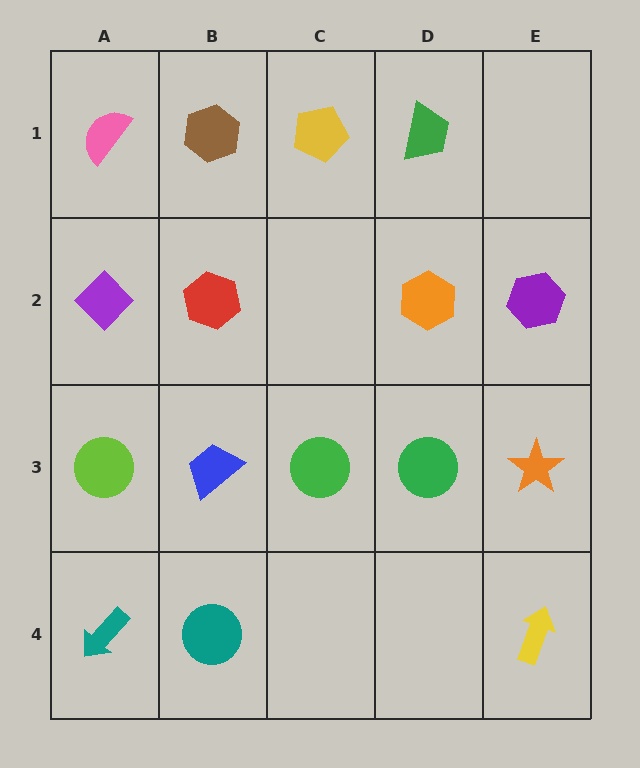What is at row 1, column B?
A brown hexagon.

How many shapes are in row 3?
5 shapes.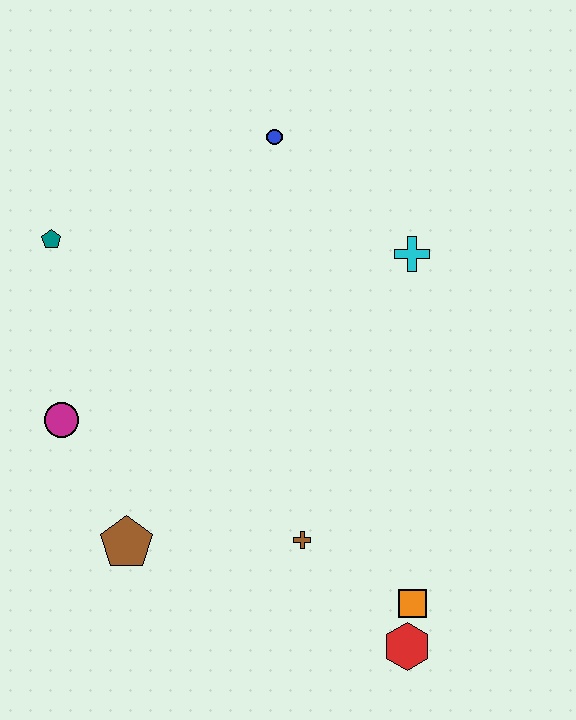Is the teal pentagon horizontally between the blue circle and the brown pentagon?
No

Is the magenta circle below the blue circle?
Yes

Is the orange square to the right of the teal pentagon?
Yes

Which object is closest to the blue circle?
The cyan cross is closest to the blue circle.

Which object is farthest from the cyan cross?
The brown pentagon is farthest from the cyan cross.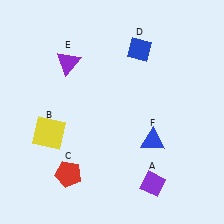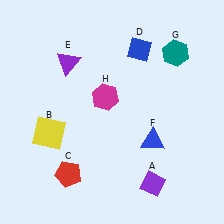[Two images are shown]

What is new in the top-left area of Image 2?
A magenta hexagon (H) was added in the top-left area of Image 2.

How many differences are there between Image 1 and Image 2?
There are 2 differences between the two images.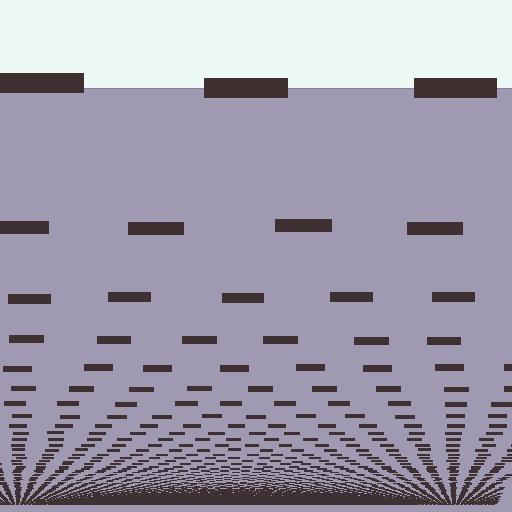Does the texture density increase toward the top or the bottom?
Density increases toward the bottom.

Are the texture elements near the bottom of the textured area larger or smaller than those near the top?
Smaller. The gradient is inverted — elements near the bottom are smaller and denser.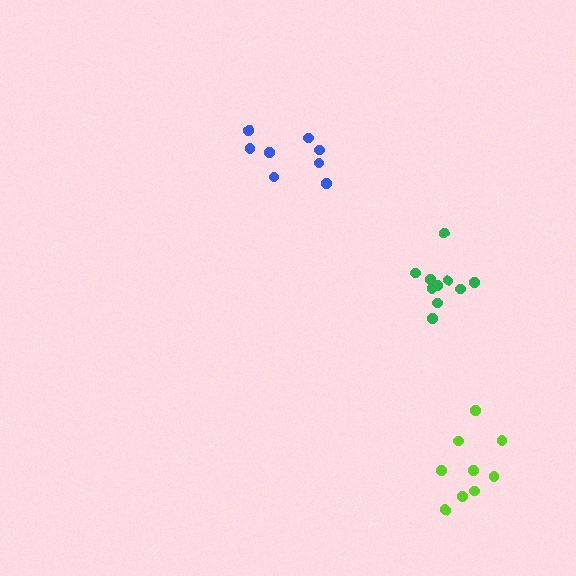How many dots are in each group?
Group 1: 10 dots, Group 2: 9 dots, Group 3: 8 dots (27 total).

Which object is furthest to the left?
The blue cluster is leftmost.